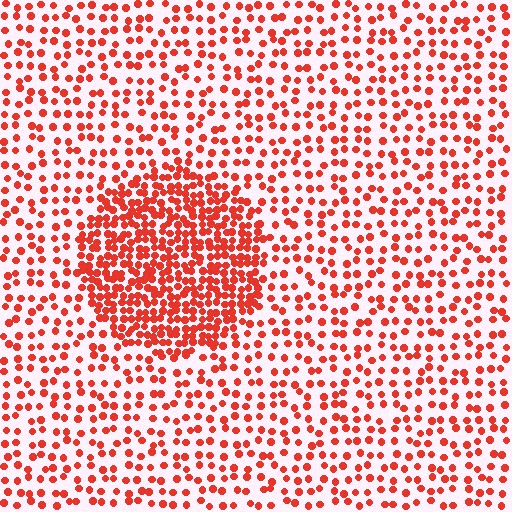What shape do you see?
I see a circle.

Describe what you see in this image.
The image contains small red elements arranged at two different densities. A circle-shaped region is visible where the elements are more densely packed than the surrounding area.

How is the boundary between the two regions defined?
The boundary is defined by a change in element density (approximately 2.4x ratio). All elements are the same color, size, and shape.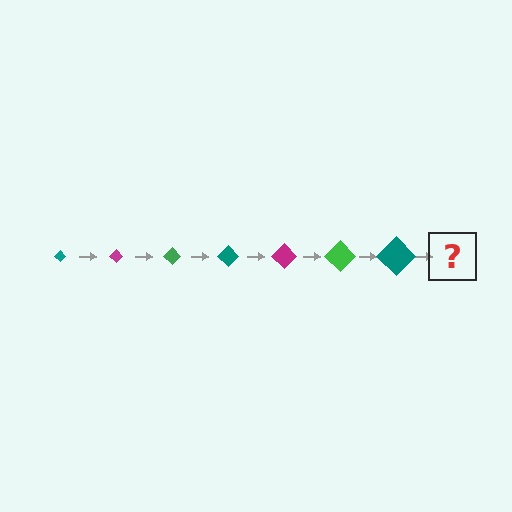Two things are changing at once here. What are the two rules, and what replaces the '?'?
The two rules are that the diamond grows larger each step and the color cycles through teal, magenta, and green. The '?' should be a magenta diamond, larger than the previous one.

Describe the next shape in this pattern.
It should be a magenta diamond, larger than the previous one.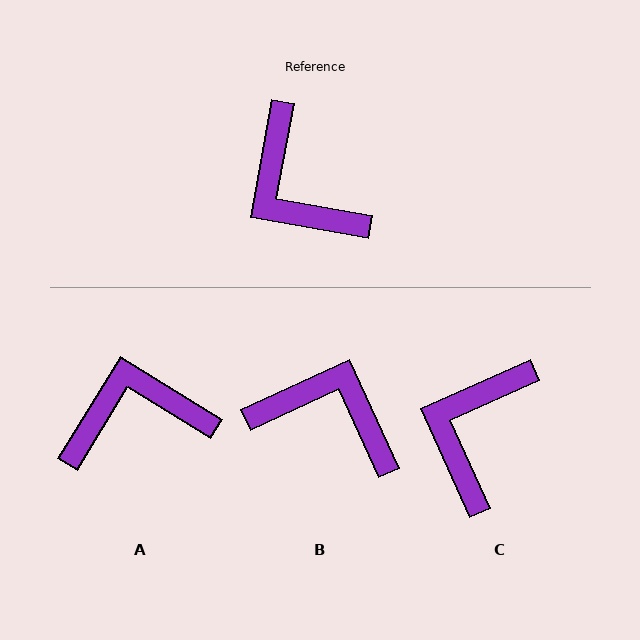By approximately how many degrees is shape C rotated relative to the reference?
Approximately 56 degrees clockwise.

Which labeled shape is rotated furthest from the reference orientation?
B, about 145 degrees away.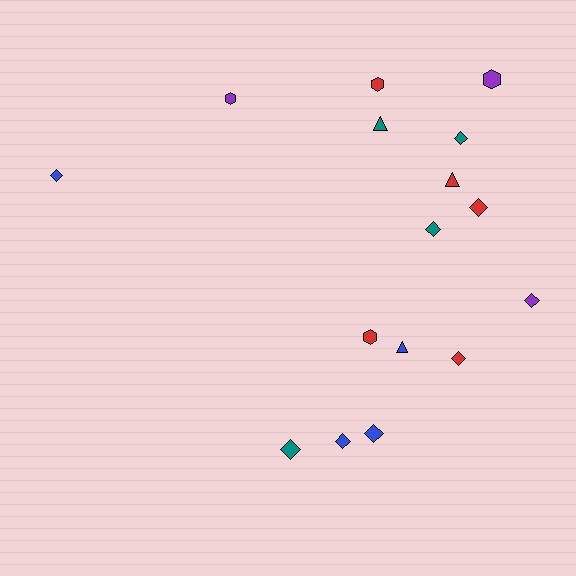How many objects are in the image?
There are 16 objects.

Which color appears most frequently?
Red, with 5 objects.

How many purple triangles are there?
There are no purple triangles.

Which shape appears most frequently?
Diamond, with 9 objects.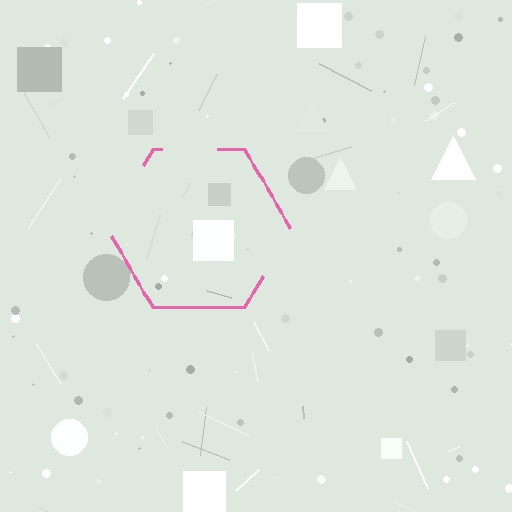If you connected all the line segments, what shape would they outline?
They would outline a hexagon.